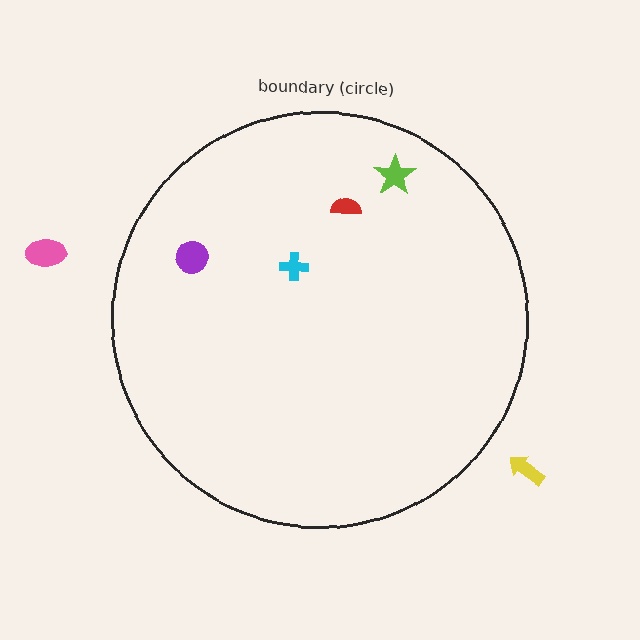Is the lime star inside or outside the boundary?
Inside.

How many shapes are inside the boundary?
4 inside, 2 outside.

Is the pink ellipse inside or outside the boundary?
Outside.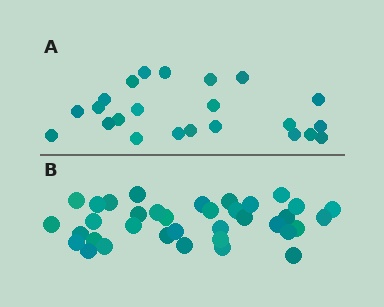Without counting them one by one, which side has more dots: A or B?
Region B (the bottom region) has more dots.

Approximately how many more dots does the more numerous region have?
Region B has approximately 15 more dots than region A.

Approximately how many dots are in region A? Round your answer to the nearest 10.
About 20 dots. (The exact count is 23, which rounds to 20.)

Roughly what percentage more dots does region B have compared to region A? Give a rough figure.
About 55% more.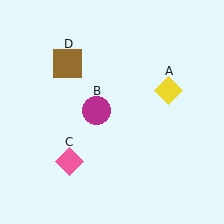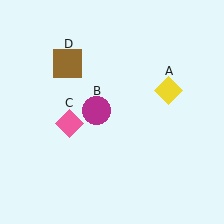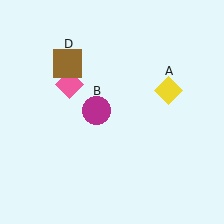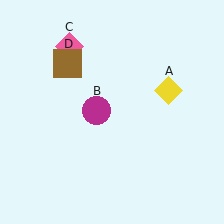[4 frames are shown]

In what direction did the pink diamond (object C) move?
The pink diamond (object C) moved up.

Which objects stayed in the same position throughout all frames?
Yellow diamond (object A) and magenta circle (object B) and brown square (object D) remained stationary.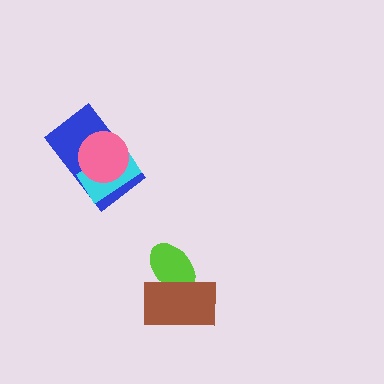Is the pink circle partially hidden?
No, no other shape covers it.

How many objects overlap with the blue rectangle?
2 objects overlap with the blue rectangle.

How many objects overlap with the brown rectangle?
1 object overlaps with the brown rectangle.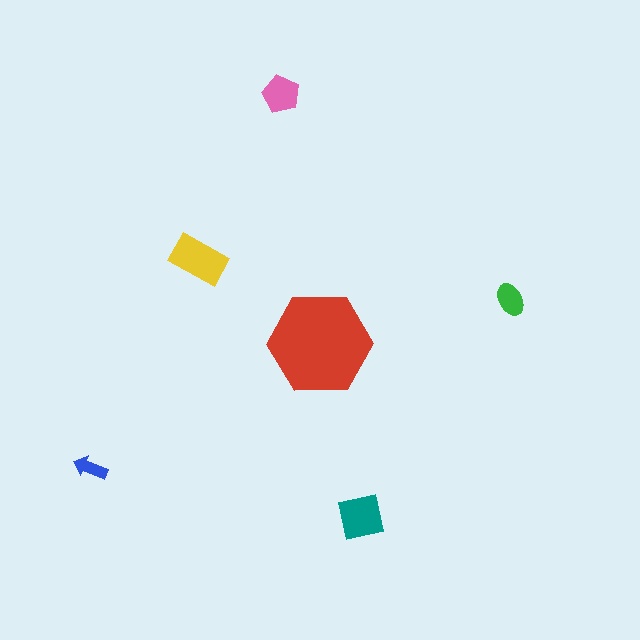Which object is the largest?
The red hexagon.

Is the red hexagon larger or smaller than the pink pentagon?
Larger.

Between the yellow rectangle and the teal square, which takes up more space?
The yellow rectangle.